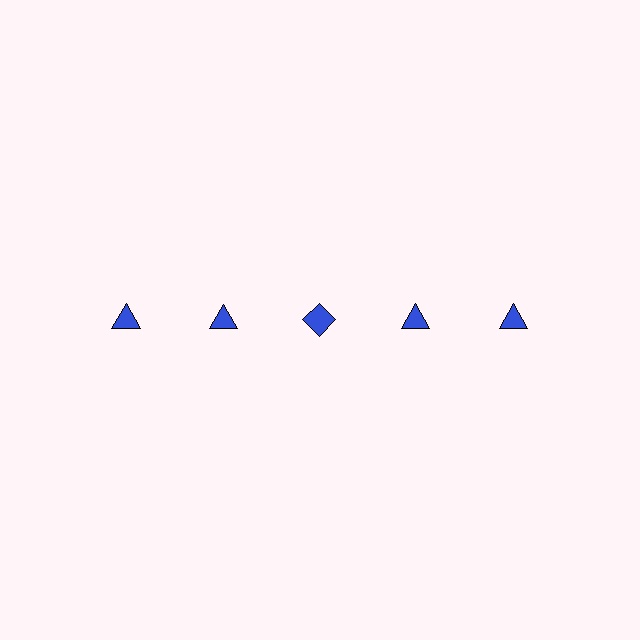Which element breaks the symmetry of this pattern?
The blue diamond in the top row, center column breaks the symmetry. All other shapes are blue triangles.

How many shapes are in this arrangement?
There are 5 shapes arranged in a grid pattern.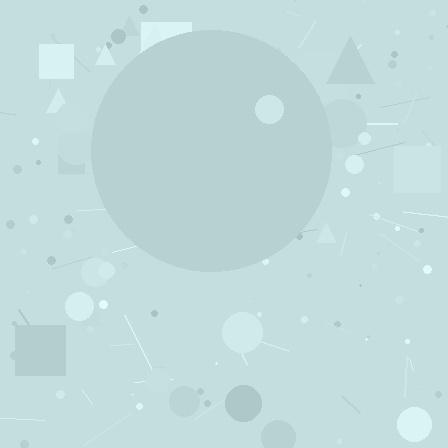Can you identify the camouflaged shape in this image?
The camouflaged shape is a circle.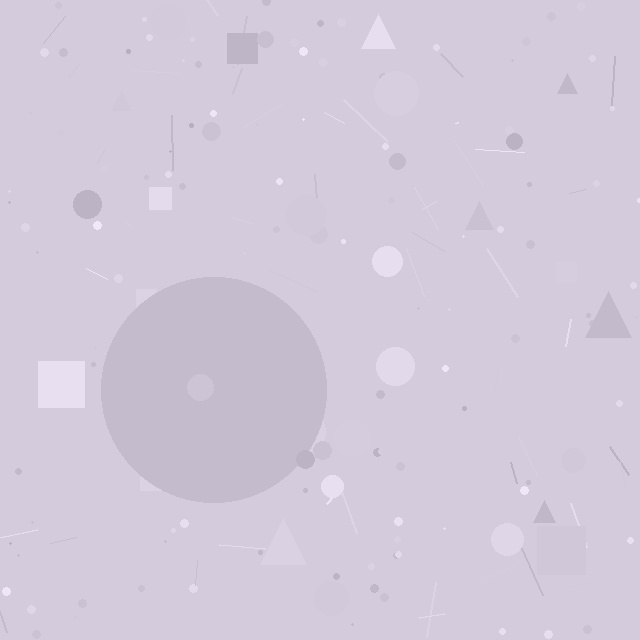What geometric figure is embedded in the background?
A circle is embedded in the background.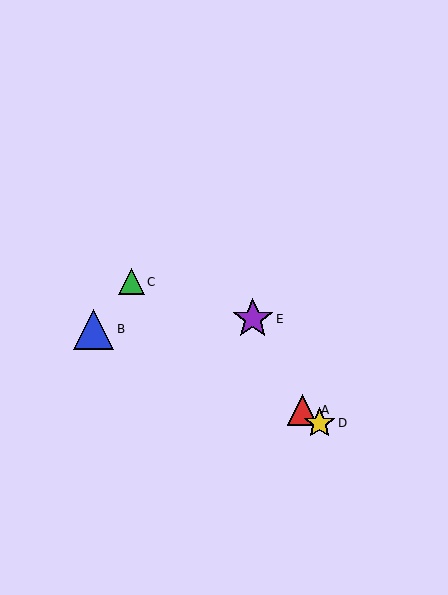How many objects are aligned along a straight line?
3 objects (A, C, D) are aligned along a straight line.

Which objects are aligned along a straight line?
Objects A, C, D are aligned along a straight line.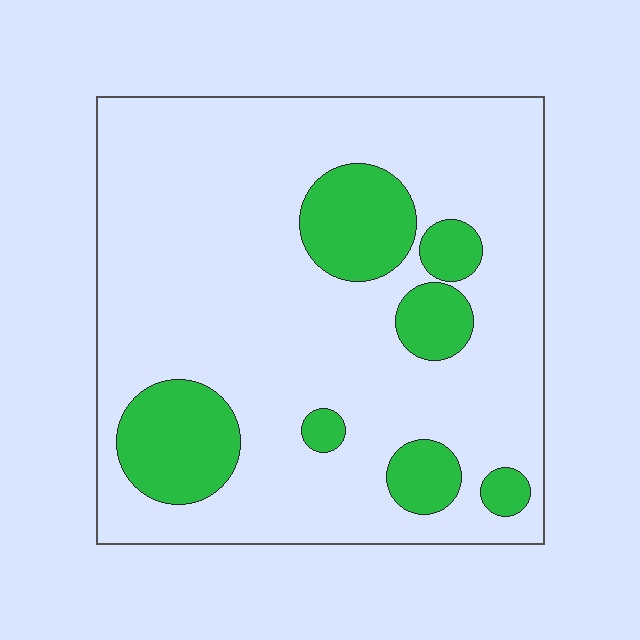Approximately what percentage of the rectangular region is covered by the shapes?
Approximately 20%.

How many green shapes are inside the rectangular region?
7.